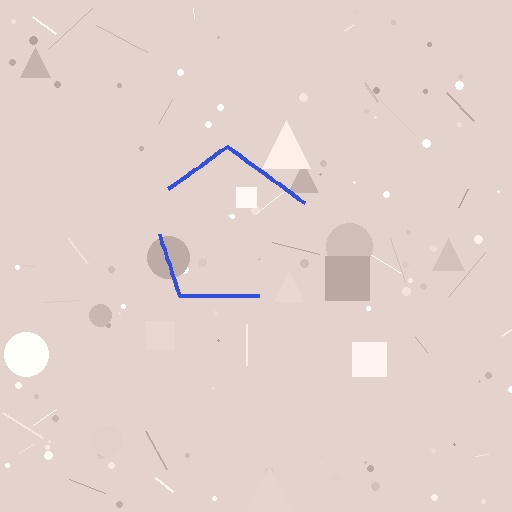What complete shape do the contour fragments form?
The contour fragments form a pentagon.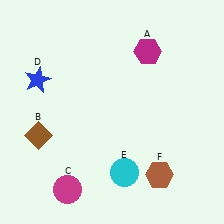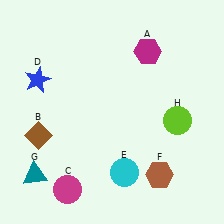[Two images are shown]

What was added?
A teal triangle (G), a lime circle (H) were added in Image 2.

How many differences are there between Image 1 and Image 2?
There are 2 differences between the two images.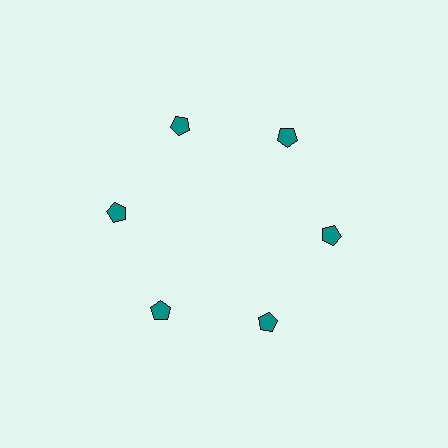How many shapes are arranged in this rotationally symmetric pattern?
There are 6 shapes, arranged in 6 groups of 1.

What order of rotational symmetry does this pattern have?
This pattern has 6-fold rotational symmetry.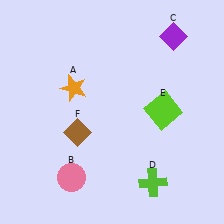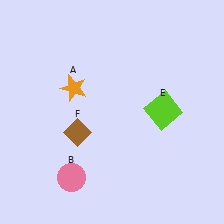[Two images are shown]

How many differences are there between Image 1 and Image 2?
There are 2 differences between the two images.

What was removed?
The lime cross (D), the purple diamond (C) were removed in Image 2.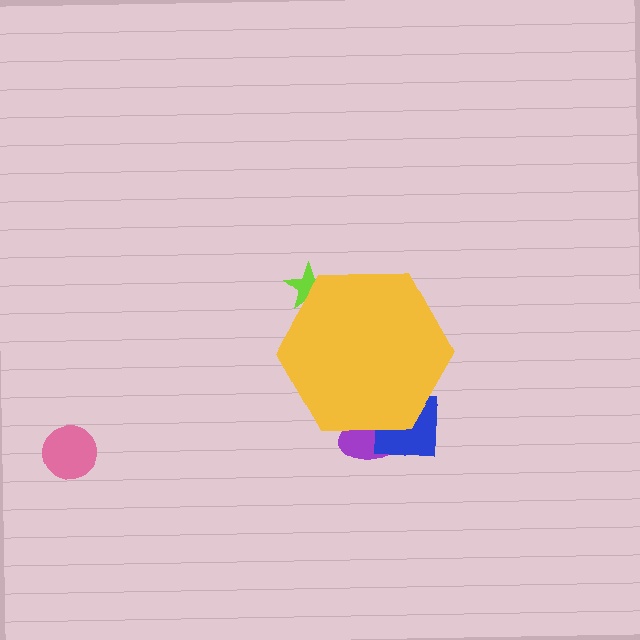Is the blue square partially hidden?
Yes, the blue square is partially hidden behind the yellow hexagon.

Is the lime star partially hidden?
Yes, the lime star is partially hidden behind the yellow hexagon.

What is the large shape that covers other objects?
A yellow hexagon.